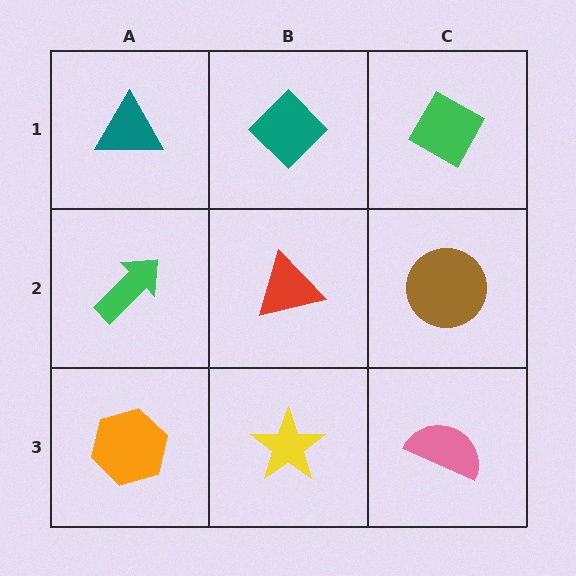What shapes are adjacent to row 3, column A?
A green arrow (row 2, column A), a yellow star (row 3, column B).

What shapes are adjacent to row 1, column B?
A red triangle (row 2, column B), a teal triangle (row 1, column A), a green diamond (row 1, column C).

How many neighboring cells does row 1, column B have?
3.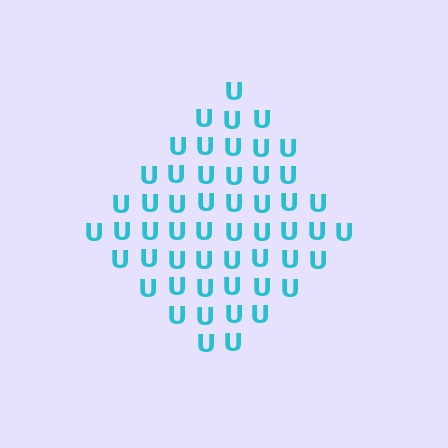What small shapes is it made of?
It is made of small letter U's.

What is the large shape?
The large shape is a diamond.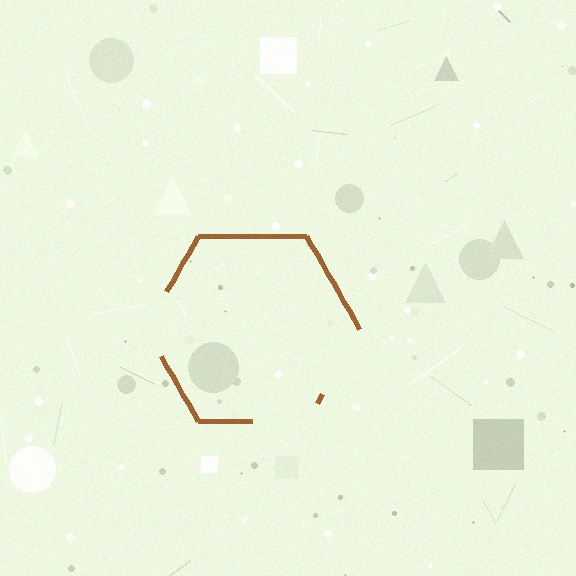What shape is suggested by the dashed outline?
The dashed outline suggests a hexagon.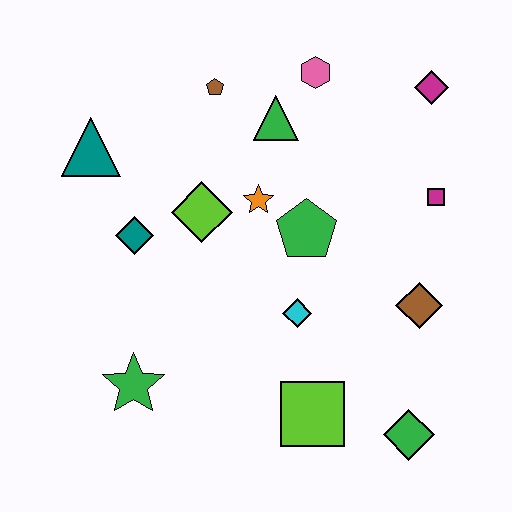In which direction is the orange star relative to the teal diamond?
The orange star is to the right of the teal diamond.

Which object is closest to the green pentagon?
The orange star is closest to the green pentagon.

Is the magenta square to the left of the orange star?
No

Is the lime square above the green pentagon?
No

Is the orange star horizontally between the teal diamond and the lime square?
Yes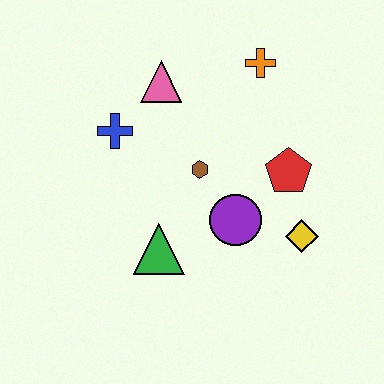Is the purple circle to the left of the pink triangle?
No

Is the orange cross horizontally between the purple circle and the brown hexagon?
No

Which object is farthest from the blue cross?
The yellow diamond is farthest from the blue cross.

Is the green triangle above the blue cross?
No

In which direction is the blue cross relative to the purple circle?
The blue cross is to the left of the purple circle.